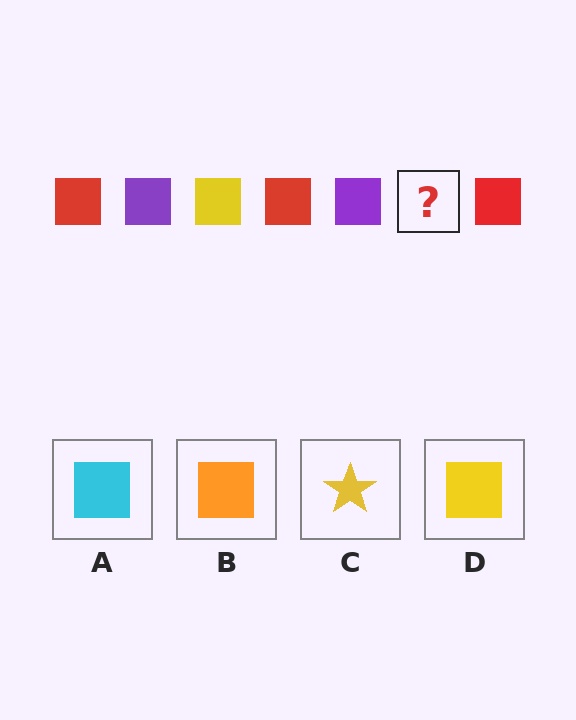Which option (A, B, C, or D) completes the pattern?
D.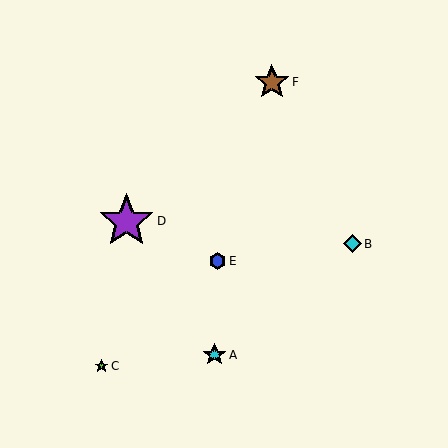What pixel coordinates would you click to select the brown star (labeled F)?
Click at (272, 82) to select the brown star F.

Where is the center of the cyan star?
The center of the cyan star is at (215, 355).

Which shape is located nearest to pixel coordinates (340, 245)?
The cyan diamond (labeled B) at (353, 244) is nearest to that location.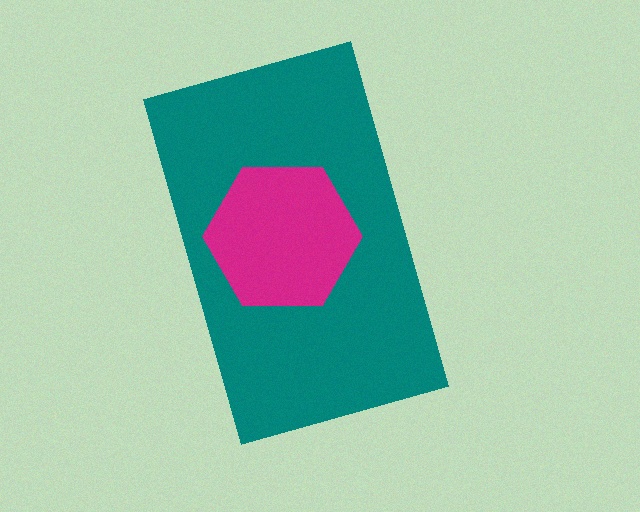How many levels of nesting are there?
2.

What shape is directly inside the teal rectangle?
The magenta hexagon.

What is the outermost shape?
The teal rectangle.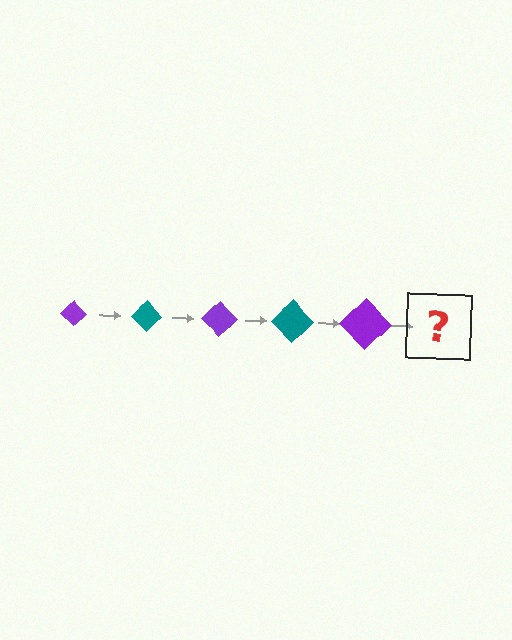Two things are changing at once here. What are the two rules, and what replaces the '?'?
The two rules are that the diamond grows larger each step and the color cycles through purple and teal. The '?' should be a teal diamond, larger than the previous one.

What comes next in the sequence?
The next element should be a teal diamond, larger than the previous one.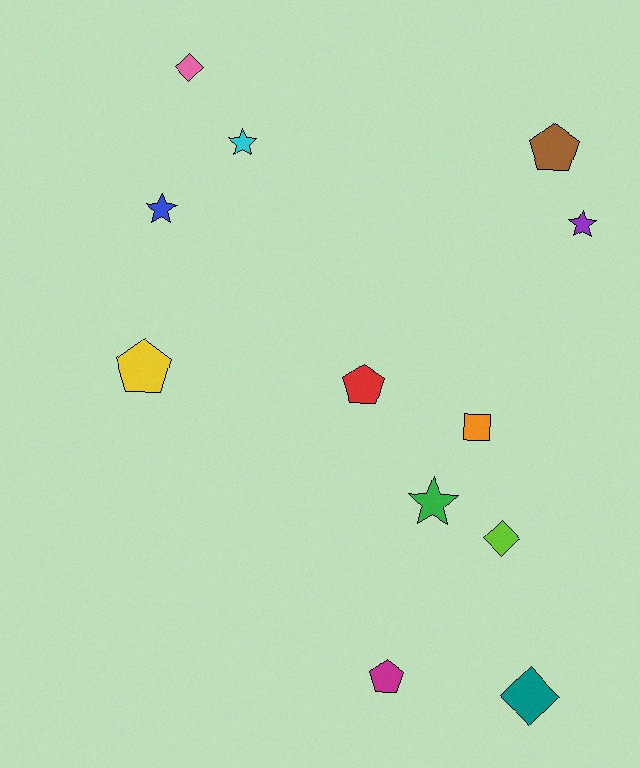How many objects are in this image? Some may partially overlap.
There are 12 objects.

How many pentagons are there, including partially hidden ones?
There are 4 pentagons.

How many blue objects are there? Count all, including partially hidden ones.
There is 1 blue object.